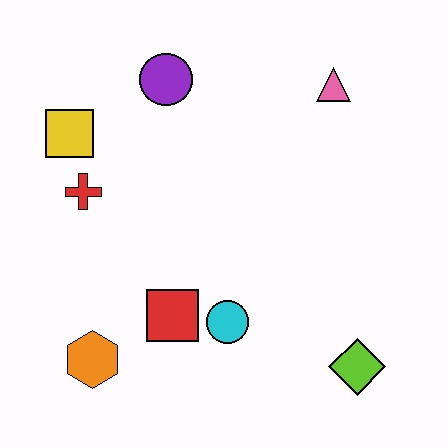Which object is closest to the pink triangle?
The purple circle is closest to the pink triangle.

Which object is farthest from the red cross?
The lime diamond is farthest from the red cross.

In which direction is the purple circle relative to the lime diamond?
The purple circle is above the lime diamond.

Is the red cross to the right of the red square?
No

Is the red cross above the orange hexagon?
Yes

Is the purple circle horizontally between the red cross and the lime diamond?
Yes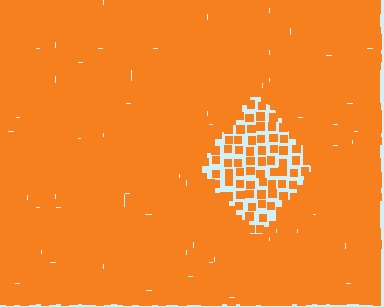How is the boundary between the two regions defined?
The boundary is defined by a change in element density (approximately 2.6x ratio). All elements are the same color, size, and shape.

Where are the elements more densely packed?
The elements are more densely packed outside the diamond boundary.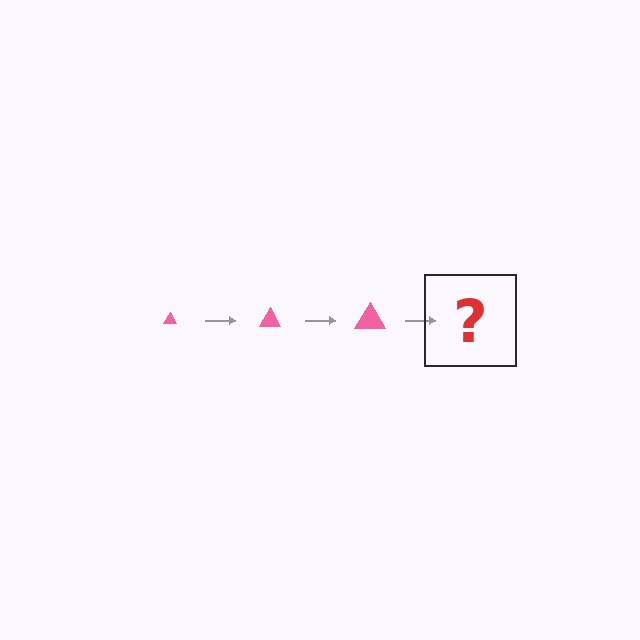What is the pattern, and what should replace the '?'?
The pattern is that the triangle gets progressively larger each step. The '?' should be a pink triangle, larger than the previous one.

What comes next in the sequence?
The next element should be a pink triangle, larger than the previous one.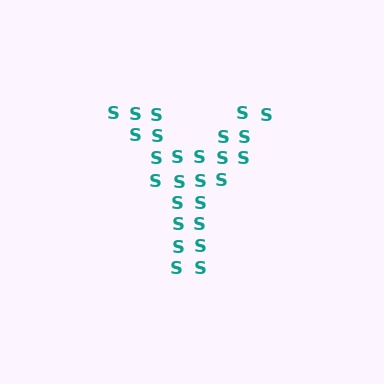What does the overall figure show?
The overall figure shows the letter Y.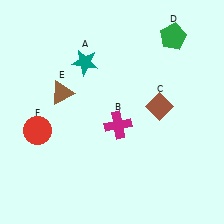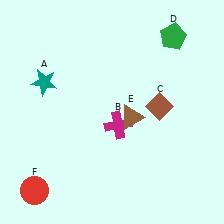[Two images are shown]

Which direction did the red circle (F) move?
The red circle (F) moved down.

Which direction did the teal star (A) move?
The teal star (A) moved left.